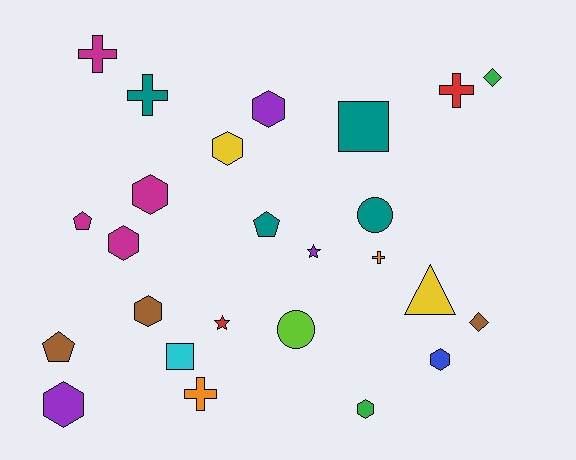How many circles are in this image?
There are 2 circles.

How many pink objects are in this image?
There are no pink objects.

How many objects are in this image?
There are 25 objects.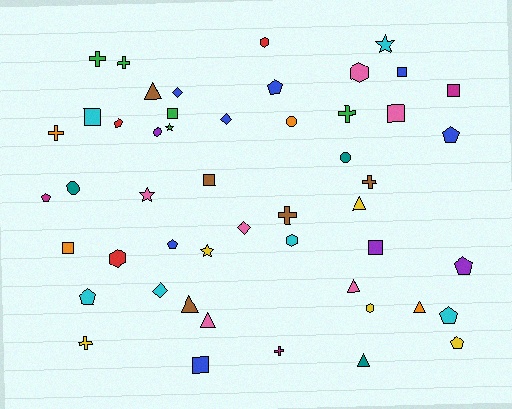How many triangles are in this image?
There are 7 triangles.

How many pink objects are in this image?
There are 6 pink objects.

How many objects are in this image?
There are 50 objects.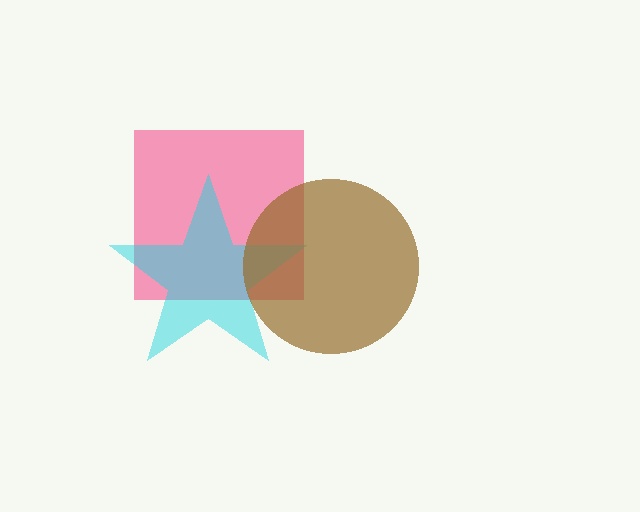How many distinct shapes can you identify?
There are 3 distinct shapes: a pink square, a cyan star, a brown circle.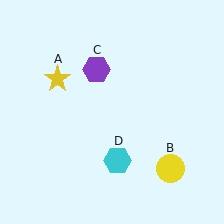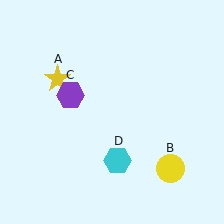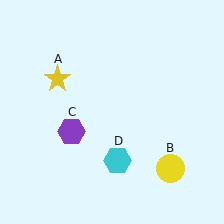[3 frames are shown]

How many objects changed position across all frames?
1 object changed position: purple hexagon (object C).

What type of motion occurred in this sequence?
The purple hexagon (object C) rotated counterclockwise around the center of the scene.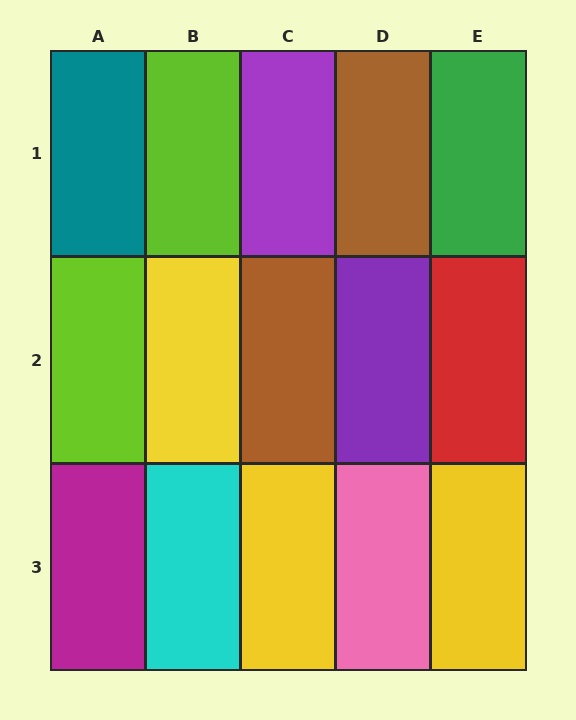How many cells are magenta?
1 cell is magenta.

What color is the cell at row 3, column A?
Magenta.